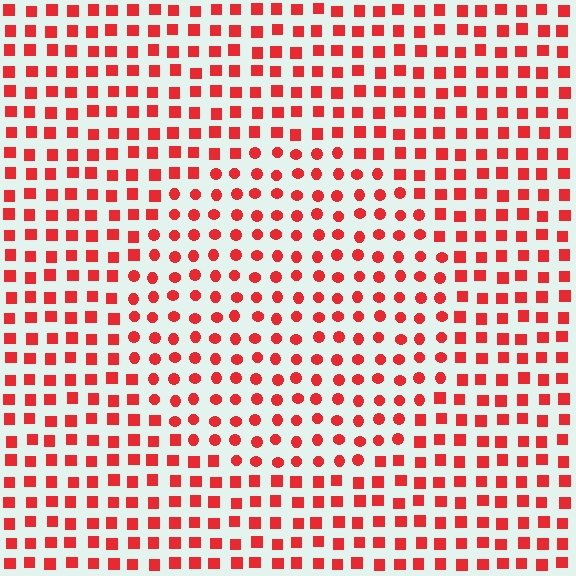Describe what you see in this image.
The image is filled with small red elements arranged in a uniform grid. A circle-shaped region contains circles, while the surrounding area contains squares. The boundary is defined purely by the change in element shape.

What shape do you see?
I see a circle.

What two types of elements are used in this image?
The image uses circles inside the circle region and squares outside it.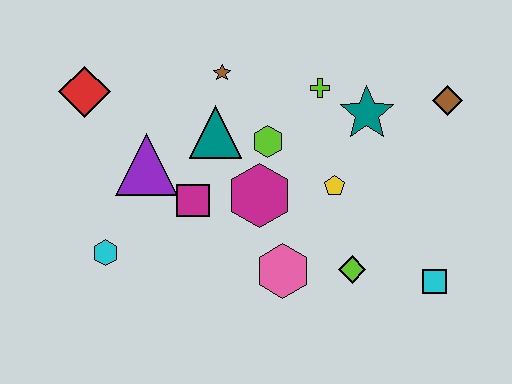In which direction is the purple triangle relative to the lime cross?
The purple triangle is to the left of the lime cross.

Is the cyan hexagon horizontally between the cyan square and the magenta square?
No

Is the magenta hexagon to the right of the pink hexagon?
No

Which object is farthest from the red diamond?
The cyan square is farthest from the red diamond.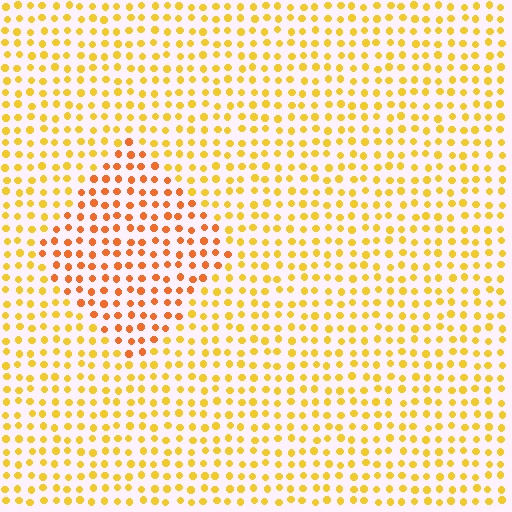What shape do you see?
I see a diamond.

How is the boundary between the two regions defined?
The boundary is defined purely by a slight shift in hue (about 29 degrees). Spacing, size, and orientation are identical on both sides.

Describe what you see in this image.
The image is filled with small yellow elements in a uniform arrangement. A diamond-shaped region is visible where the elements are tinted to a slightly different hue, forming a subtle color boundary.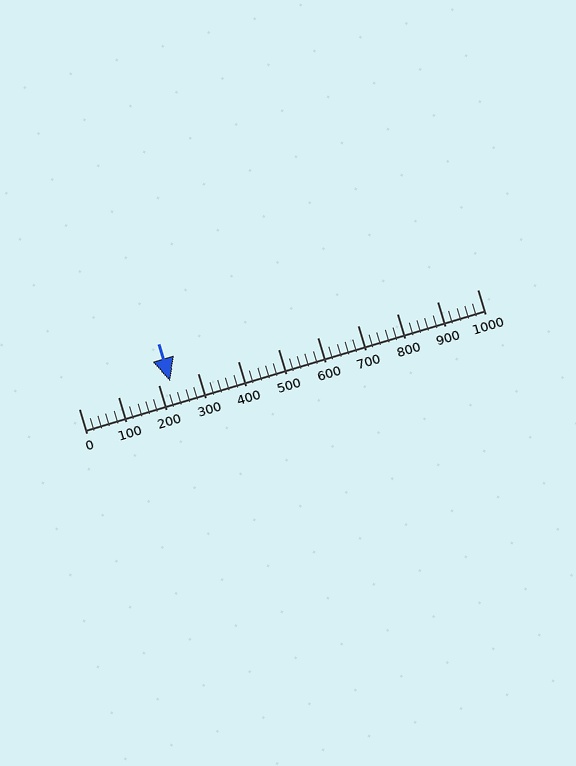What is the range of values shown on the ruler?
The ruler shows values from 0 to 1000.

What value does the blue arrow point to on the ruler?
The blue arrow points to approximately 230.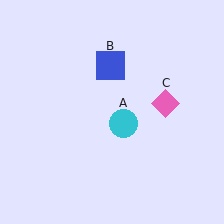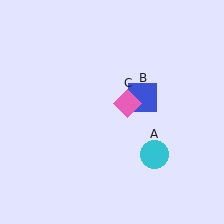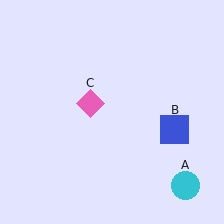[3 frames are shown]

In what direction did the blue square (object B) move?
The blue square (object B) moved down and to the right.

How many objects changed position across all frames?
3 objects changed position: cyan circle (object A), blue square (object B), pink diamond (object C).